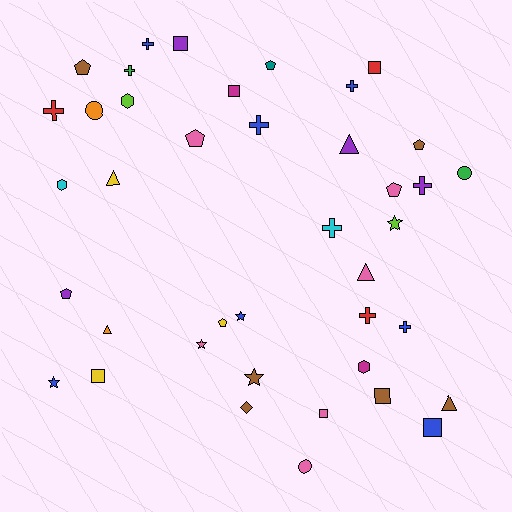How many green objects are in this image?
There are 2 green objects.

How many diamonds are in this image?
There is 1 diamond.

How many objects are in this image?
There are 40 objects.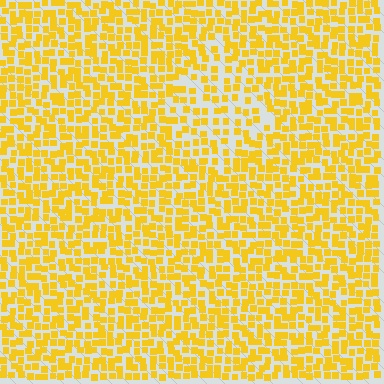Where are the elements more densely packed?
The elements are more densely packed outside the diamond boundary.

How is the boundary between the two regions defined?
The boundary is defined by a change in element density (approximately 1.6x ratio). All elements are the same color, size, and shape.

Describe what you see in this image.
The image contains small yellow elements arranged at two different densities. A diamond-shaped region is visible where the elements are less densely packed than the surrounding area.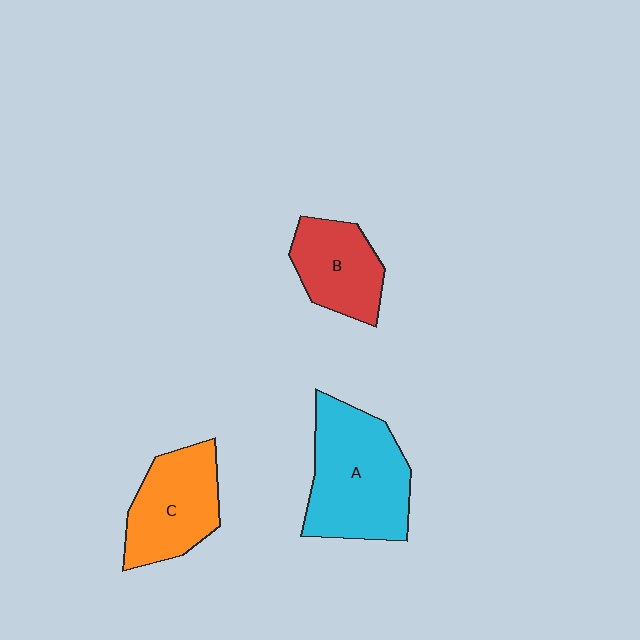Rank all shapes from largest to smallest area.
From largest to smallest: A (cyan), C (orange), B (red).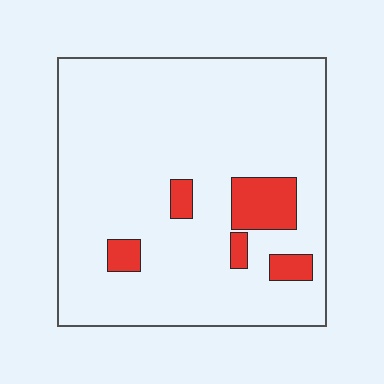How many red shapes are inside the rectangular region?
5.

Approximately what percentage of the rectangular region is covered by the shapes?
Approximately 10%.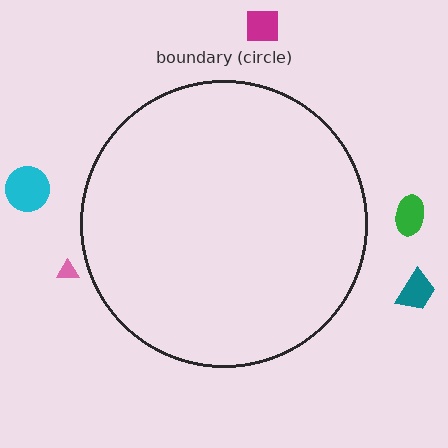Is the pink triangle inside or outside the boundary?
Outside.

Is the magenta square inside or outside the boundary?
Outside.